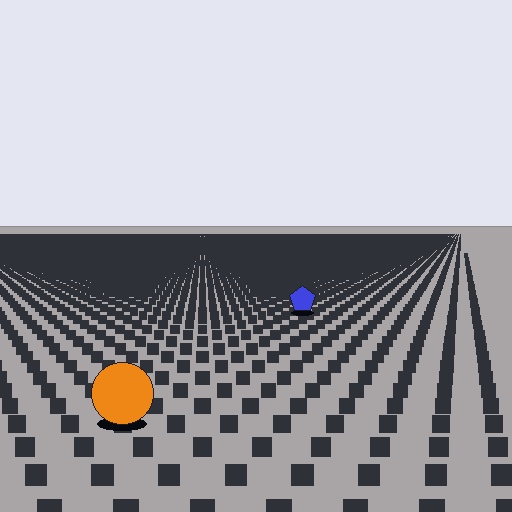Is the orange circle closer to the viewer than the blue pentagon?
Yes. The orange circle is closer — you can tell from the texture gradient: the ground texture is coarser near it.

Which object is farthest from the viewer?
The blue pentagon is farthest from the viewer. It appears smaller and the ground texture around it is denser.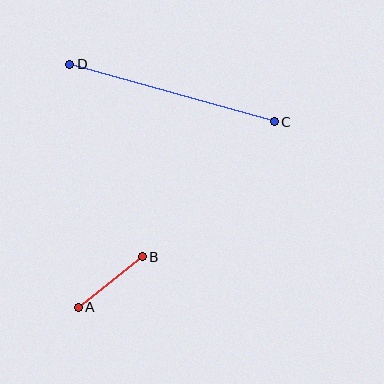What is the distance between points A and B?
The distance is approximately 82 pixels.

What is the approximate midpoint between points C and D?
The midpoint is at approximately (172, 93) pixels.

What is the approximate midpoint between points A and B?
The midpoint is at approximately (110, 282) pixels.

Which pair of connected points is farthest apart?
Points C and D are farthest apart.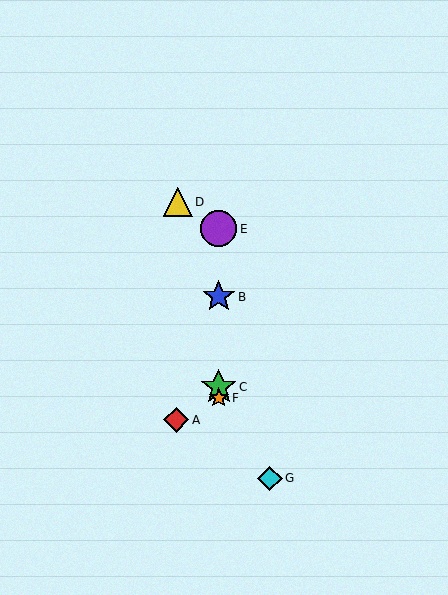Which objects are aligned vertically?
Objects B, C, E, F are aligned vertically.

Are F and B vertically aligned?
Yes, both are at x≈219.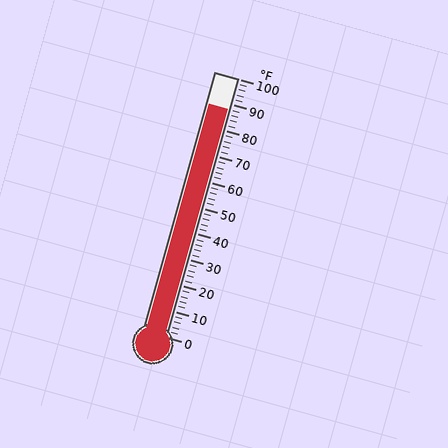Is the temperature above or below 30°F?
The temperature is above 30°F.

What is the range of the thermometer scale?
The thermometer scale ranges from 0°F to 100°F.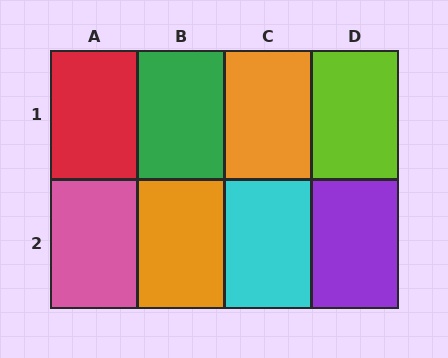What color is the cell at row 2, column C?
Cyan.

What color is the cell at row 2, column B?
Orange.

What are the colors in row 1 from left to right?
Red, green, orange, lime.